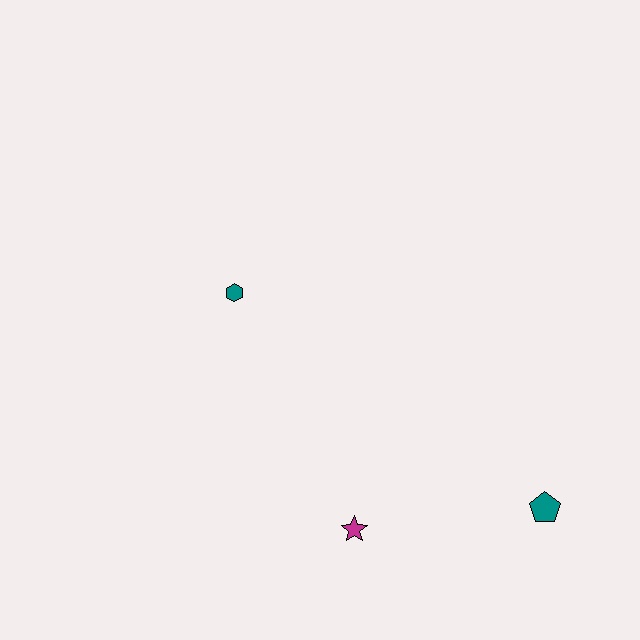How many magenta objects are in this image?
There is 1 magenta object.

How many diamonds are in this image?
There are no diamonds.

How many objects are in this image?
There are 3 objects.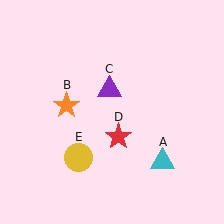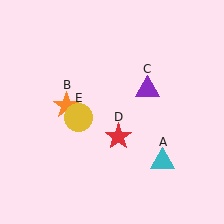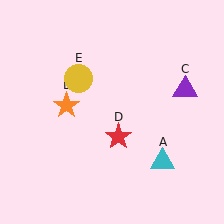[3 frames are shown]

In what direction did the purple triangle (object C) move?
The purple triangle (object C) moved right.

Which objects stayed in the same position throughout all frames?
Cyan triangle (object A) and orange star (object B) and red star (object D) remained stationary.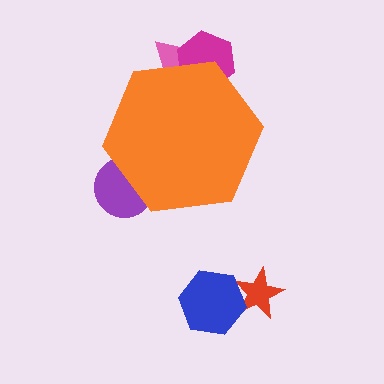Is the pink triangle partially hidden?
Yes, the pink triangle is partially hidden behind the orange hexagon.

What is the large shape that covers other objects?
An orange hexagon.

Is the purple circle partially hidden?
Yes, the purple circle is partially hidden behind the orange hexagon.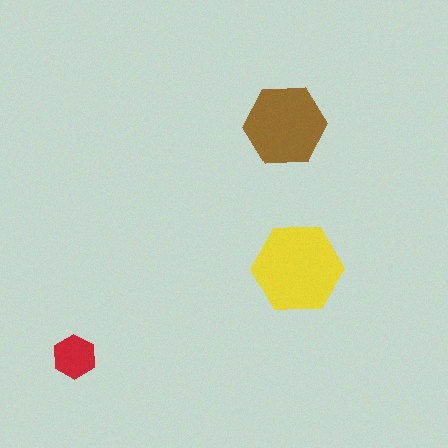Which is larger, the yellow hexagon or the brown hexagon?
The yellow one.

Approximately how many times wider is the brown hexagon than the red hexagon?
About 2 times wider.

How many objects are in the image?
There are 3 objects in the image.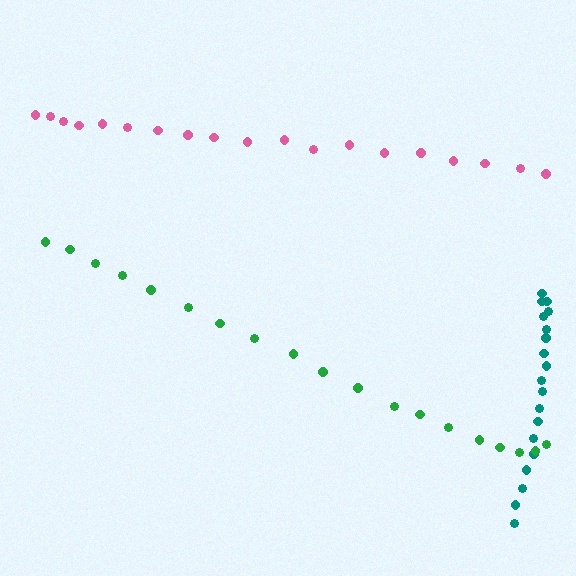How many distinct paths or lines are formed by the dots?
There are 3 distinct paths.